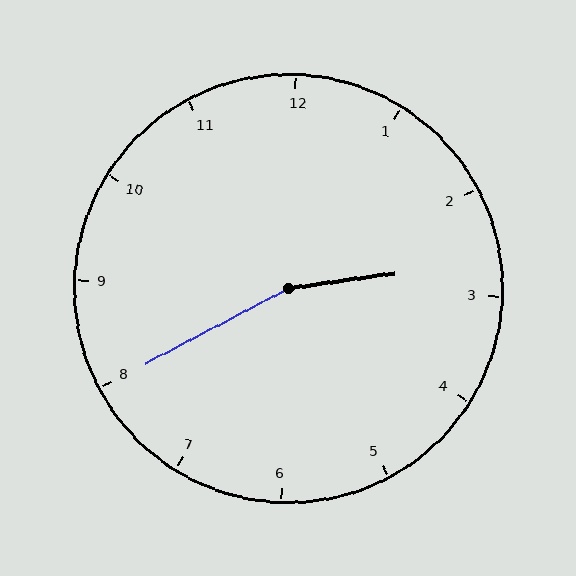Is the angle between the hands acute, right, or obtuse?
It is obtuse.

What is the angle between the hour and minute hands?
Approximately 160 degrees.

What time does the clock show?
2:40.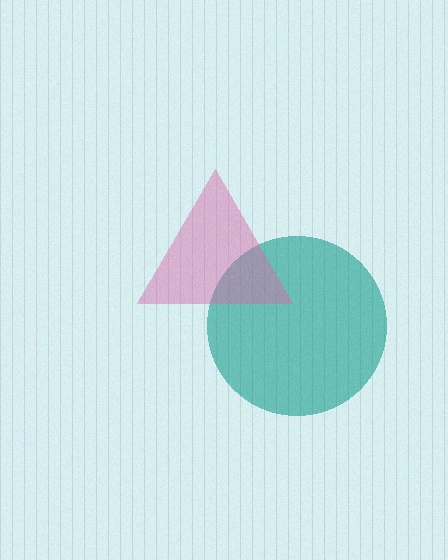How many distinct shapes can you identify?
There are 2 distinct shapes: a teal circle, a pink triangle.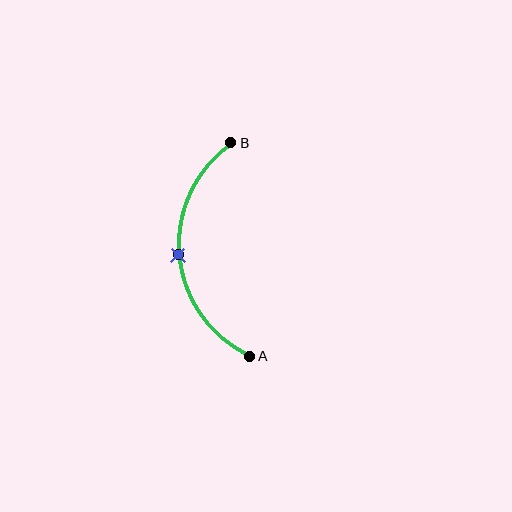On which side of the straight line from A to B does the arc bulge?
The arc bulges to the left of the straight line connecting A and B.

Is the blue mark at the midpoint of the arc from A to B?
Yes. The blue mark lies on the arc at equal arc-length from both A and B — it is the arc midpoint.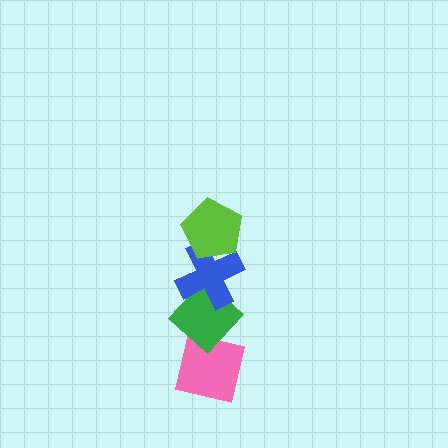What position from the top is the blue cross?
The blue cross is 2nd from the top.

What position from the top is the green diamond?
The green diamond is 3rd from the top.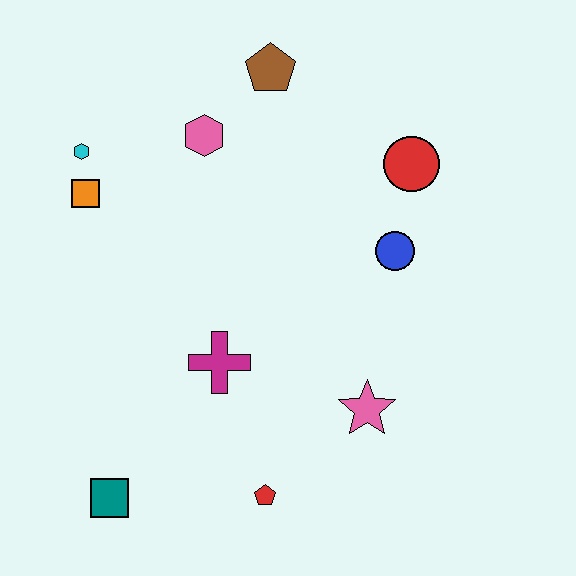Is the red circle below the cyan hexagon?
Yes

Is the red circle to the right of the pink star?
Yes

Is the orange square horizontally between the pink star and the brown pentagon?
No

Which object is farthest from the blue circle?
The teal square is farthest from the blue circle.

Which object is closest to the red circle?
The blue circle is closest to the red circle.